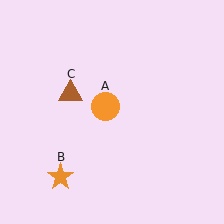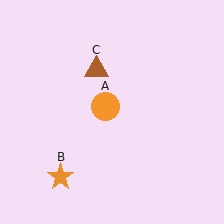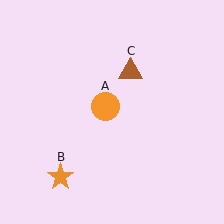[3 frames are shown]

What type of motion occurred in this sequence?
The brown triangle (object C) rotated clockwise around the center of the scene.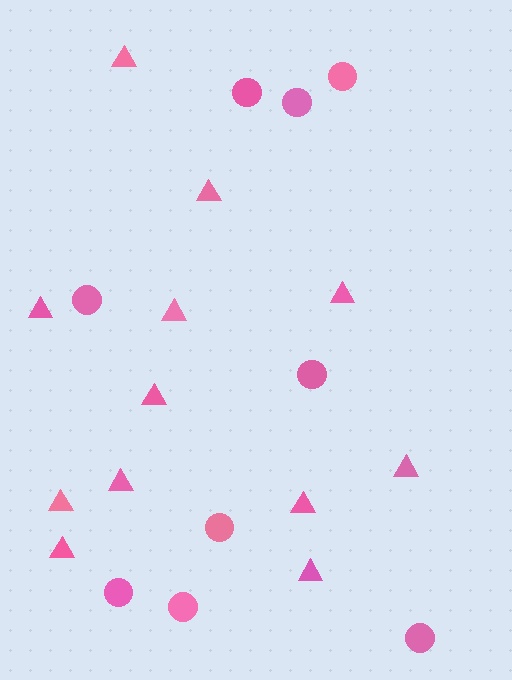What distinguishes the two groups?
There are 2 groups: one group of circles (9) and one group of triangles (12).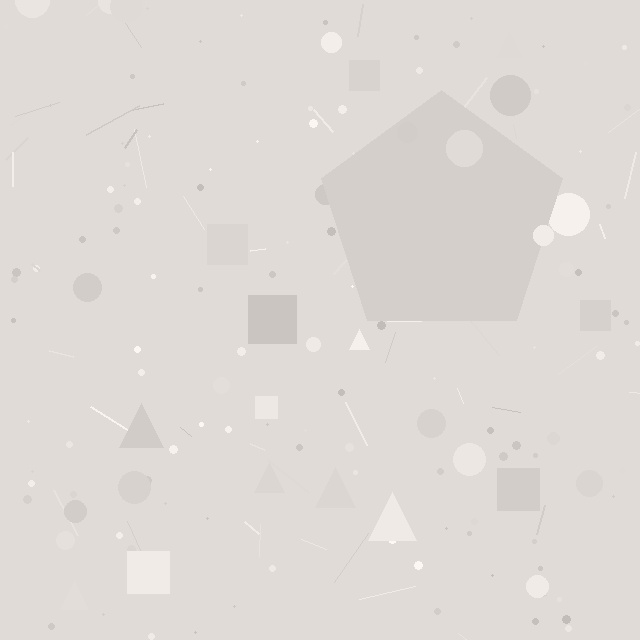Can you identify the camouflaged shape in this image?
The camouflaged shape is a pentagon.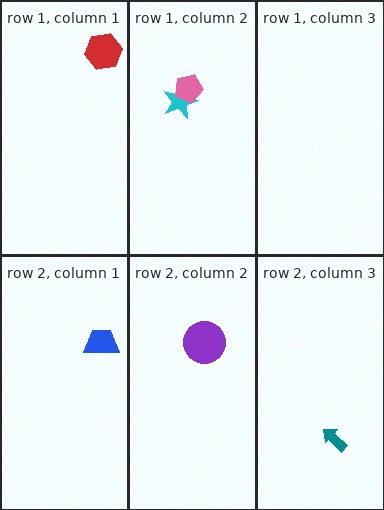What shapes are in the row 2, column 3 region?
The teal arrow.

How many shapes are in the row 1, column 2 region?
2.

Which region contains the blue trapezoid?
The row 2, column 1 region.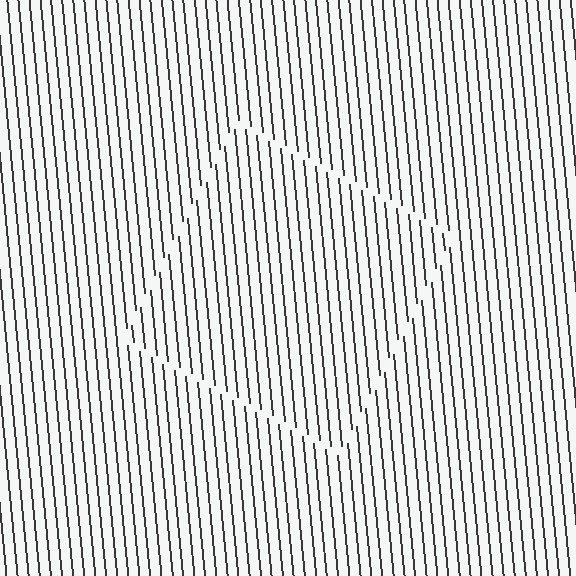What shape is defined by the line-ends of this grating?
An illusory square. The interior of the shape contains the same grating, shifted by half a period — the contour is defined by the phase discontinuity where line-ends from the inner and outer gratings abut.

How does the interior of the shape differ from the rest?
The interior of the shape contains the same grating, shifted by half a period — the contour is defined by the phase discontinuity where line-ends from the inner and outer gratings abut.